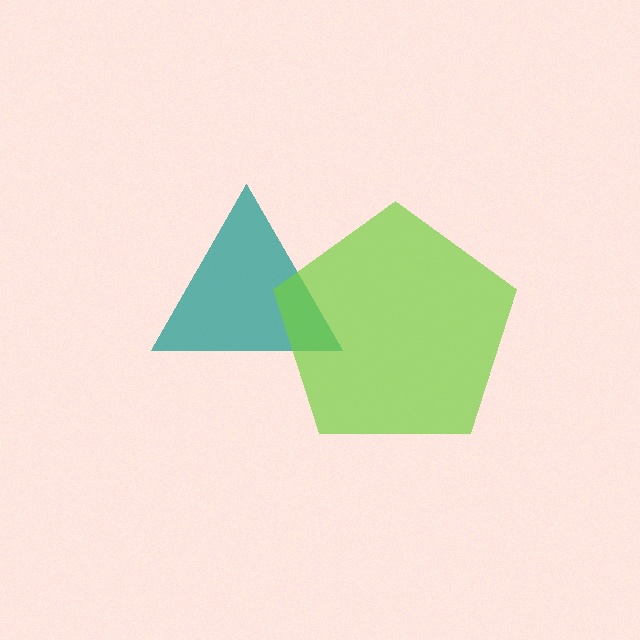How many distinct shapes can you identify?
There are 2 distinct shapes: a teal triangle, a lime pentagon.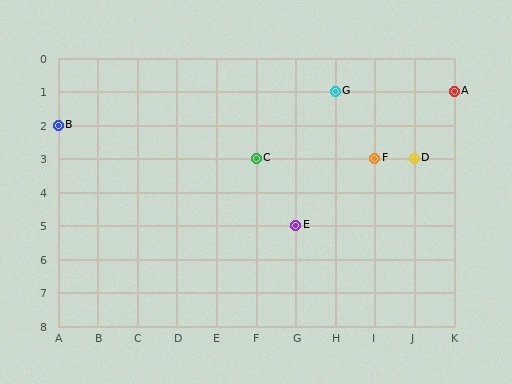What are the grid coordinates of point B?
Point B is at grid coordinates (A, 2).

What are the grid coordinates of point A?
Point A is at grid coordinates (K, 1).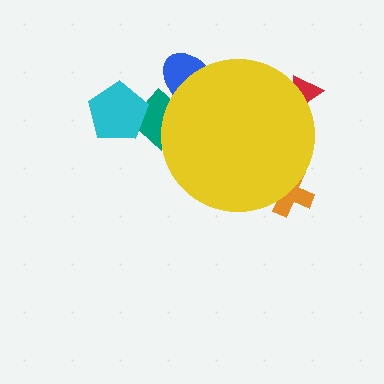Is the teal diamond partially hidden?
Yes, the teal diamond is partially hidden behind the yellow circle.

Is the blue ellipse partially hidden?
Yes, the blue ellipse is partially hidden behind the yellow circle.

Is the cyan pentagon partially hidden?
No, the cyan pentagon is fully visible.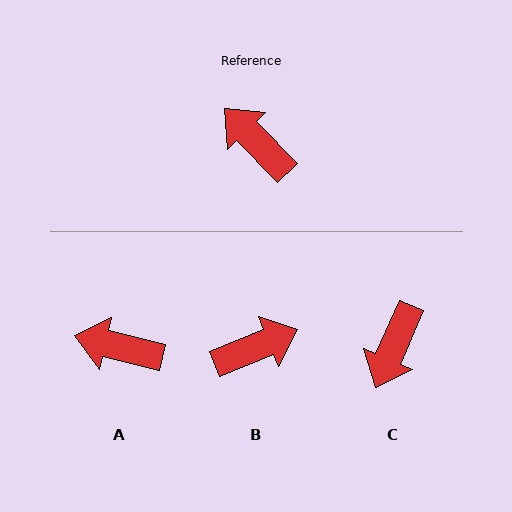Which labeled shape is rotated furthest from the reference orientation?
B, about 112 degrees away.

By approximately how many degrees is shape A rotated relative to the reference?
Approximately 32 degrees counter-clockwise.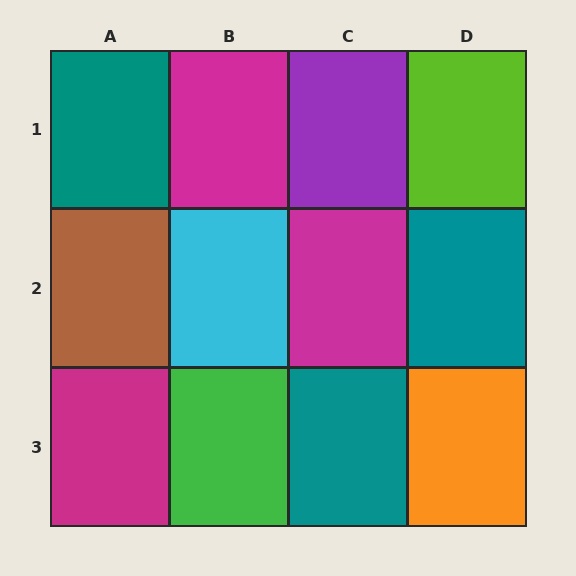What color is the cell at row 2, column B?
Cyan.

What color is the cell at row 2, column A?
Brown.